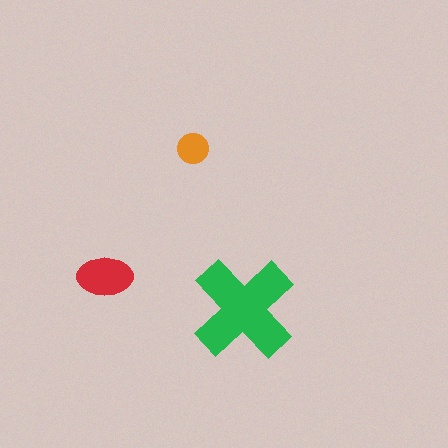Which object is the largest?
The green cross.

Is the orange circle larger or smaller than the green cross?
Smaller.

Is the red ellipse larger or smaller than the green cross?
Smaller.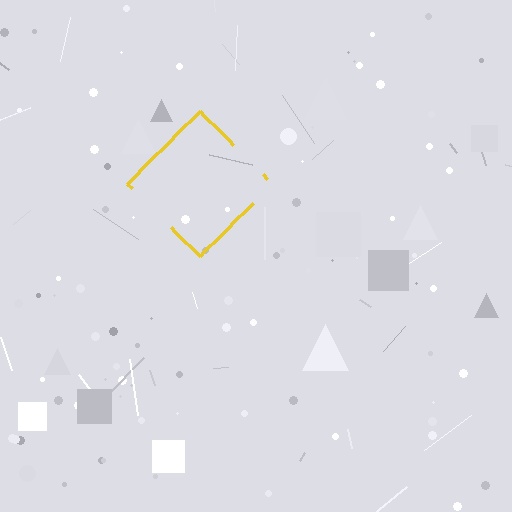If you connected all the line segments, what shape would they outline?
They would outline a diamond.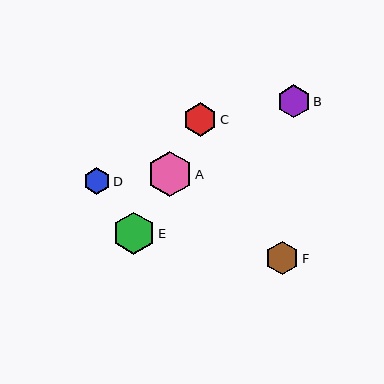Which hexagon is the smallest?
Hexagon D is the smallest with a size of approximately 27 pixels.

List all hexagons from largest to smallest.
From largest to smallest: A, E, C, F, B, D.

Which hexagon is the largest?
Hexagon A is the largest with a size of approximately 45 pixels.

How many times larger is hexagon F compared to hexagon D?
Hexagon F is approximately 1.2 times the size of hexagon D.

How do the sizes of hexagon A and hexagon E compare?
Hexagon A and hexagon E are approximately the same size.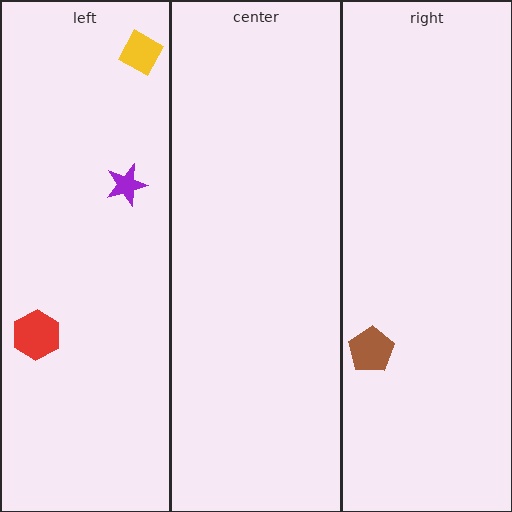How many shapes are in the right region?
1.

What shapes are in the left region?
The purple star, the red hexagon, the yellow diamond.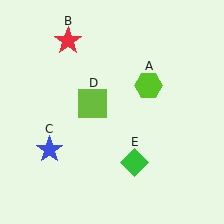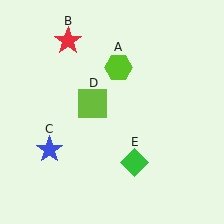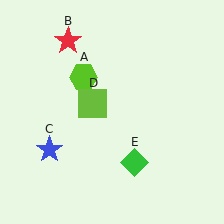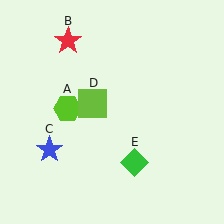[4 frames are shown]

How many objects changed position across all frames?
1 object changed position: lime hexagon (object A).